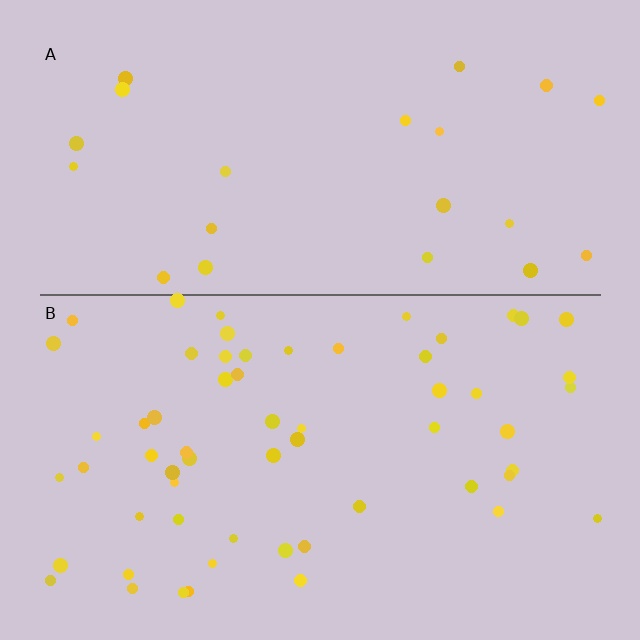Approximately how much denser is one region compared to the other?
Approximately 2.6× — region B over region A.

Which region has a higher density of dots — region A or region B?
B (the bottom).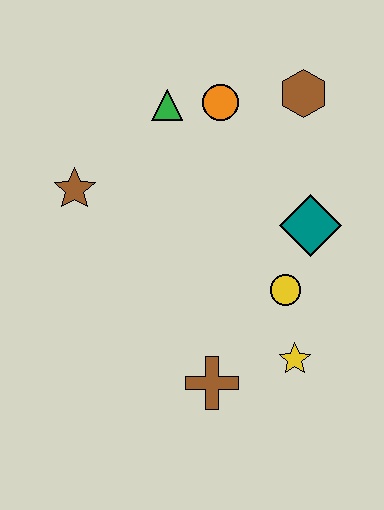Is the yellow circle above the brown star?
No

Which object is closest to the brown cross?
The yellow star is closest to the brown cross.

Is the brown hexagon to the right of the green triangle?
Yes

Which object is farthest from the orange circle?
The brown cross is farthest from the orange circle.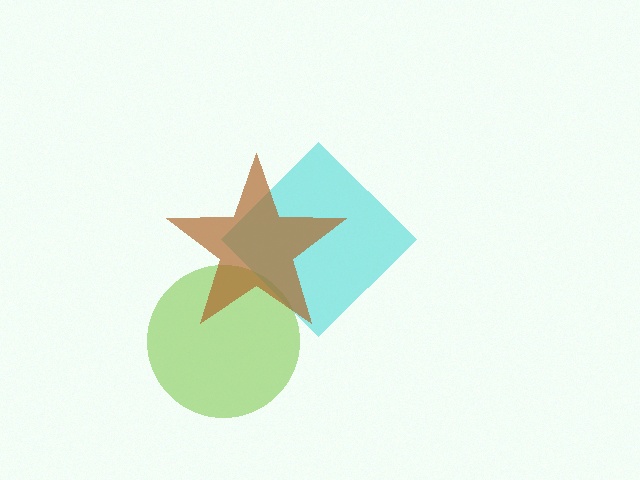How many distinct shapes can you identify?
There are 3 distinct shapes: a lime circle, a cyan diamond, a brown star.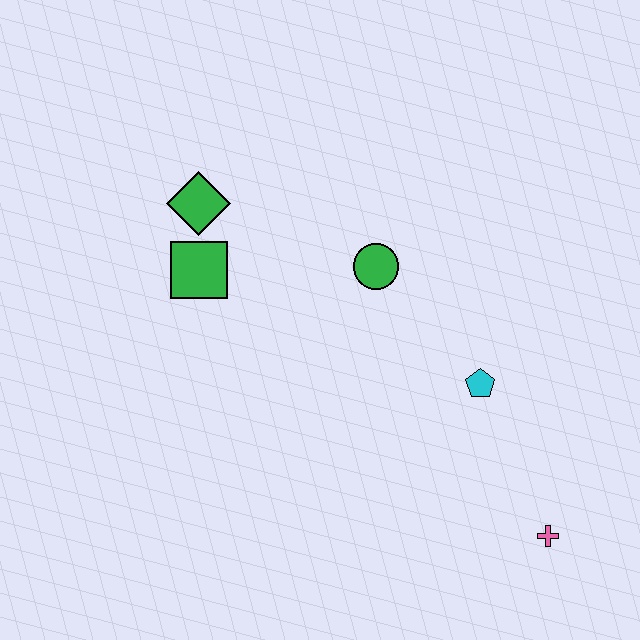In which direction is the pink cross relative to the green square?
The pink cross is to the right of the green square.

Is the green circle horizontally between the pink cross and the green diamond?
Yes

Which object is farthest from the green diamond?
The pink cross is farthest from the green diamond.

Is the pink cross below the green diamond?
Yes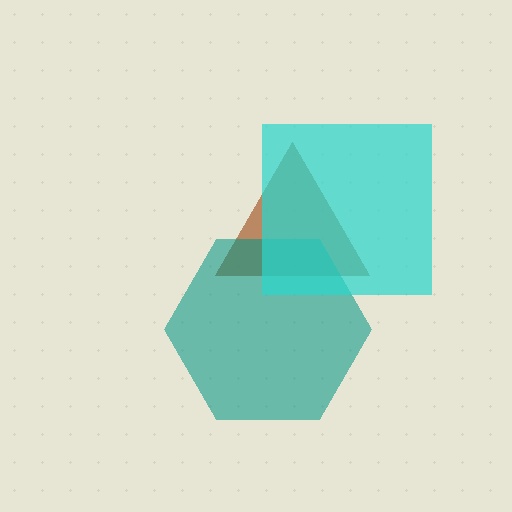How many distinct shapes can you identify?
There are 3 distinct shapes: a brown triangle, a teal hexagon, a cyan square.